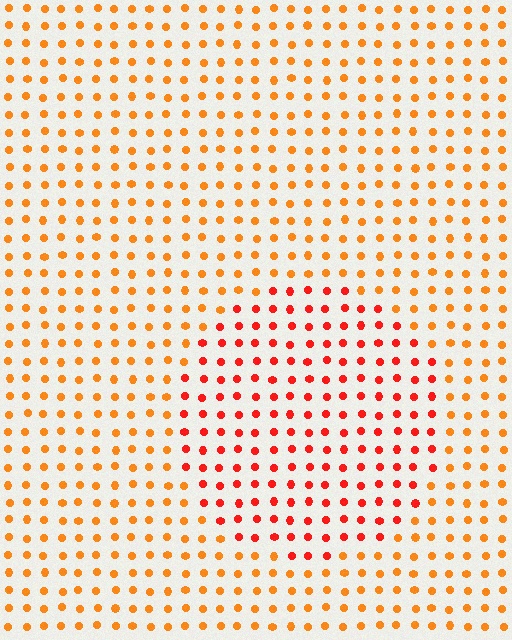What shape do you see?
I see a circle.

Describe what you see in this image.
The image is filled with small orange elements in a uniform arrangement. A circle-shaped region is visible where the elements are tinted to a slightly different hue, forming a subtle color boundary.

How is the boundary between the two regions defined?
The boundary is defined purely by a slight shift in hue (about 29 degrees). Spacing, size, and orientation are identical on both sides.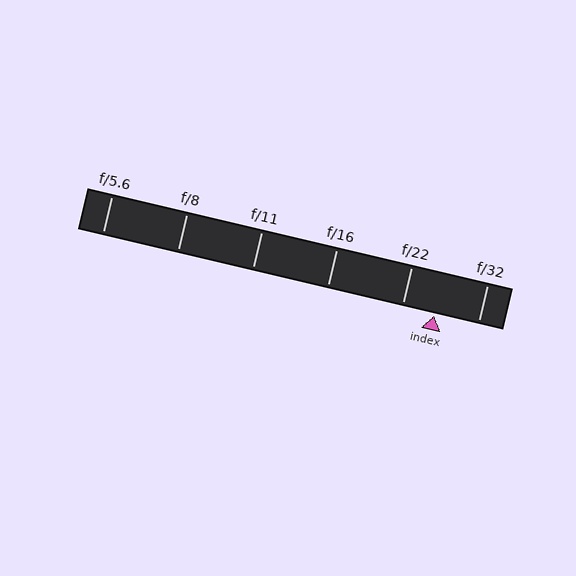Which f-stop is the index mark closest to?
The index mark is closest to f/22.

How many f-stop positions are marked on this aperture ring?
There are 6 f-stop positions marked.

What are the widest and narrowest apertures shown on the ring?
The widest aperture shown is f/5.6 and the narrowest is f/32.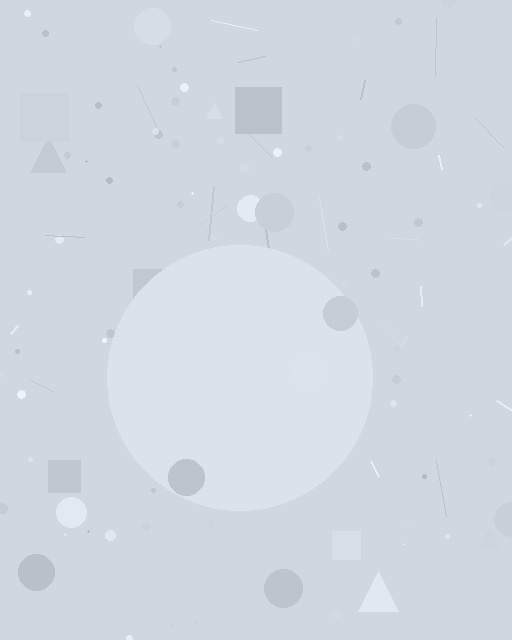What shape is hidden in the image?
A circle is hidden in the image.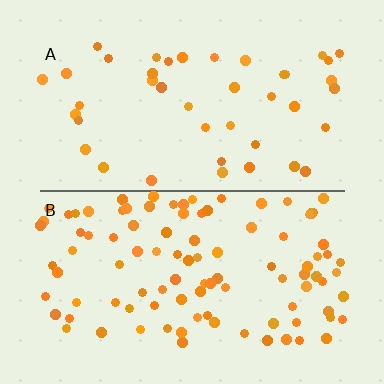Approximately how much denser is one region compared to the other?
Approximately 2.4× — region B over region A.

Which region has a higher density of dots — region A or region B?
B (the bottom).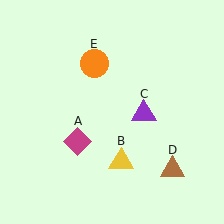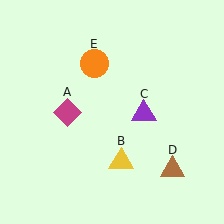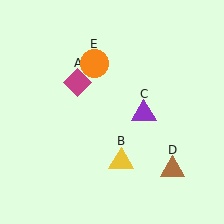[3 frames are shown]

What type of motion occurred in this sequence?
The magenta diamond (object A) rotated clockwise around the center of the scene.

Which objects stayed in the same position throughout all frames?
Yellow triangle (object B) and purple triangle (object C) and brown triangle (object D) and orange circle (object E) remained stationary.